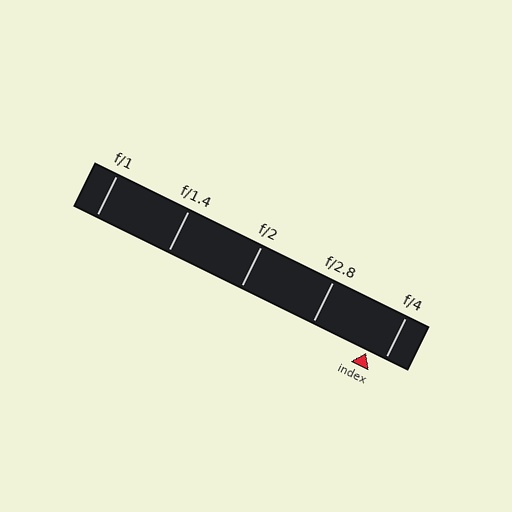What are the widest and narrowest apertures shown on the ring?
The widest aperture shown is f/1 and the narrowest is f/4.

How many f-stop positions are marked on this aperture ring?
There are 5 f-stop positions marked.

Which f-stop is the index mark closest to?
The index mark is closest to f/4.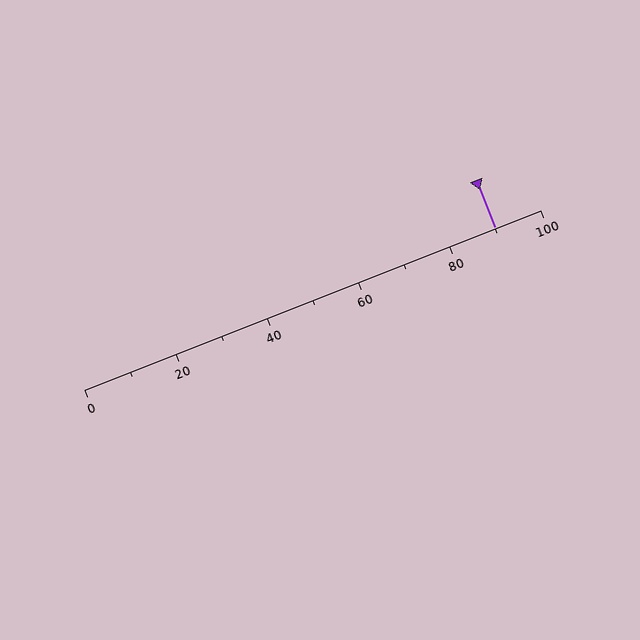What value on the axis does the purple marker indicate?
The marker indicates approximately 90.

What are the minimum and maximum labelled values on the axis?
The axis runs from 0 to 100.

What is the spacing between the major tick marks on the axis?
The major ticks are spaced 20 apart.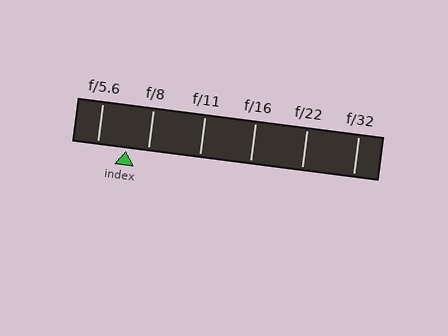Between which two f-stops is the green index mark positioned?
The index mark is between f/5.6 and f/8.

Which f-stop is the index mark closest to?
The index mark is closest to f/8.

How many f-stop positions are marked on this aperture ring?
There are 6 f-stop positions marked.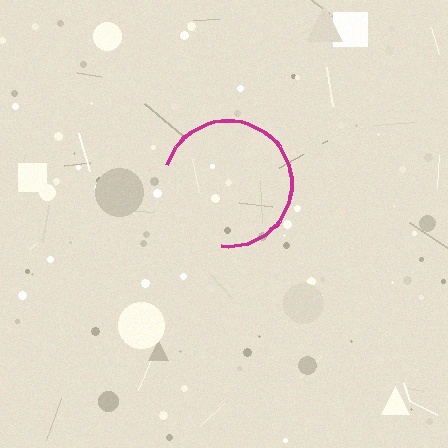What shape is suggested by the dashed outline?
The dashed outline suggests a circle.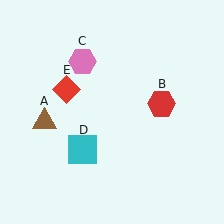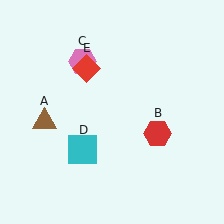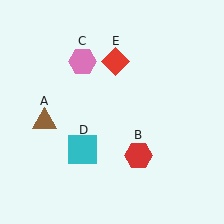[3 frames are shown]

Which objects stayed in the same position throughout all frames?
Brown triangle (object A) and pink hexagon (object C) and cyan square (object D) remained stationary.